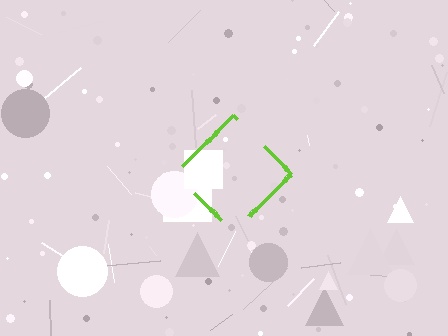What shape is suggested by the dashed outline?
The dashed outline suggests a diamond.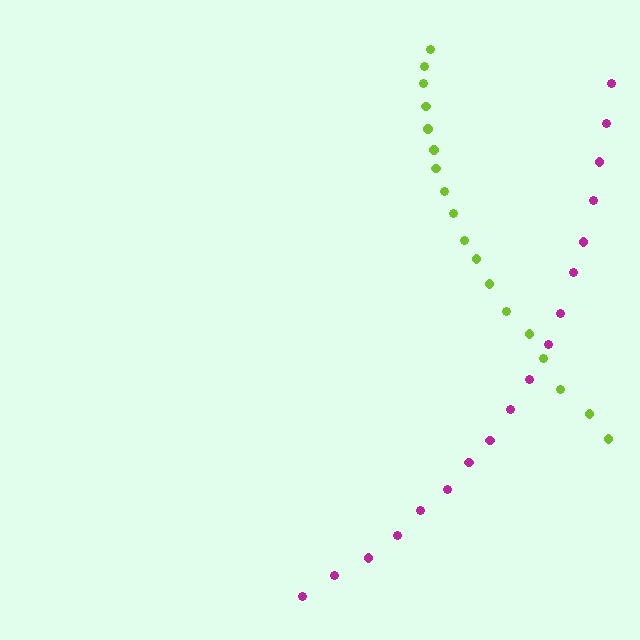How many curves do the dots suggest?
There are 2 distinct paths.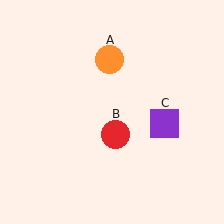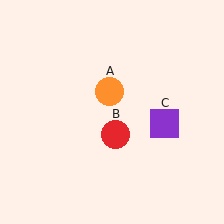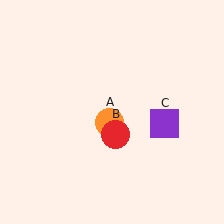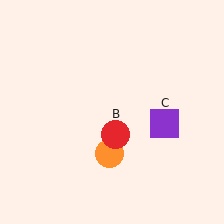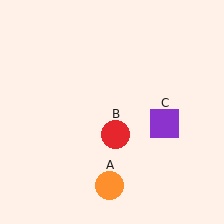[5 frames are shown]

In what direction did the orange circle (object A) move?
The orange circle (object A) moved down.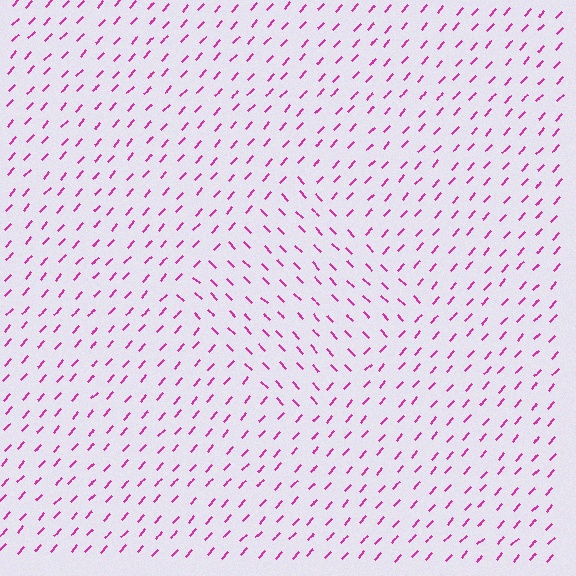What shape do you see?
I see a diamond.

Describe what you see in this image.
The image is filled with small magenta line segments. A diamond region in the image has lines oriented differently from the surrounding lines, creating a visible texture boundary.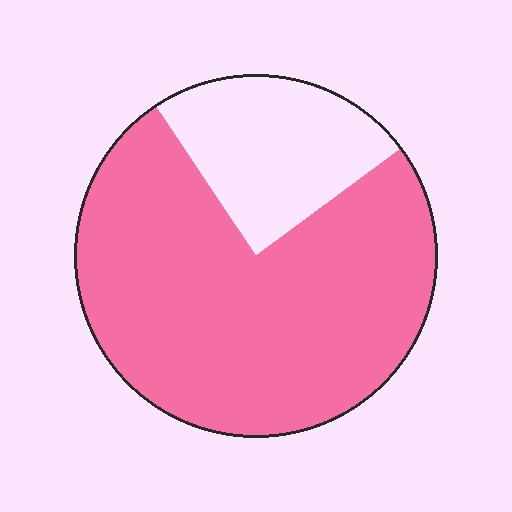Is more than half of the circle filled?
Yes.